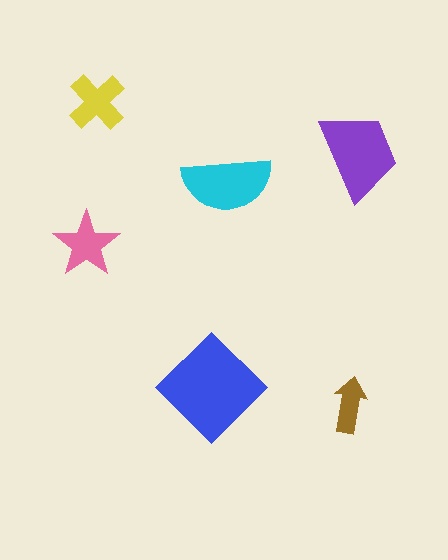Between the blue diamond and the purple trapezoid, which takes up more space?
The blue diamond.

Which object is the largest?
The blue diamond.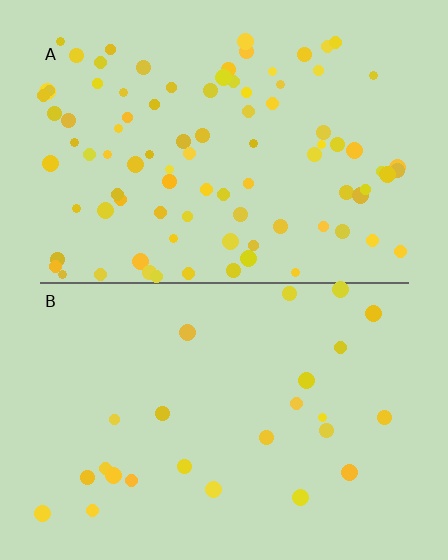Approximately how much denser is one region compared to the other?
Approximately 3.6× — region A over region B.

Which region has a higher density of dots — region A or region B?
A (the top).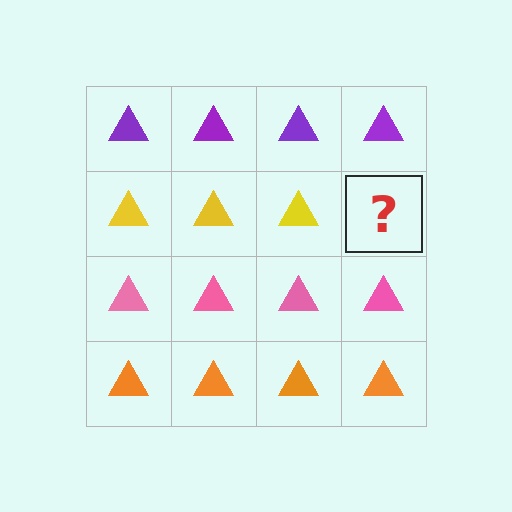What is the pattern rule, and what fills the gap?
The rule is that each row has a consistent color. The gap should be filled with a yellow triangle.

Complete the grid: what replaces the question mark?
The question mark should be replaced with a yellow triangle.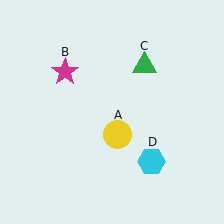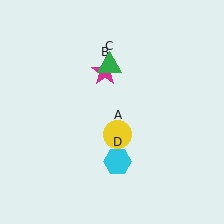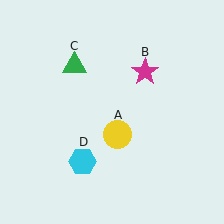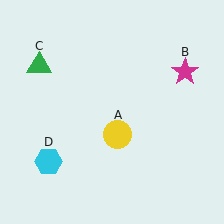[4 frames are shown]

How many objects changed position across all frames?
3 objects changed position: magenta star (object B), green triangle (object C), cyan hexagon (object D).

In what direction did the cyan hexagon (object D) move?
The cyan hexagon (object D) moved left.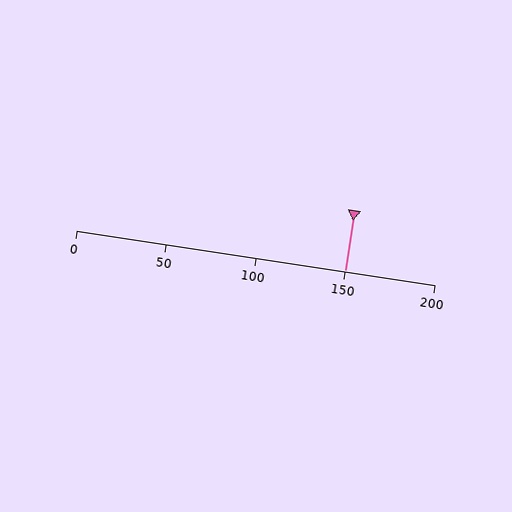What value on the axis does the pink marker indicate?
The marker indicates approximately 150.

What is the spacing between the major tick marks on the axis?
The major ticks are spaced 50 apart.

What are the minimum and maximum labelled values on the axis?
The axis runs from 0 to 200.